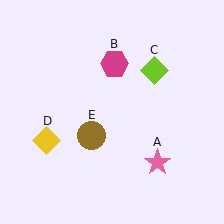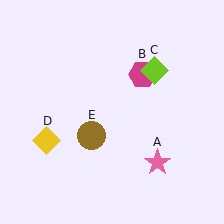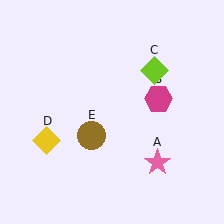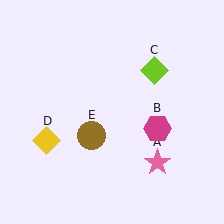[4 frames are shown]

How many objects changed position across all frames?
1 object changed position: magenta hexagon (object B).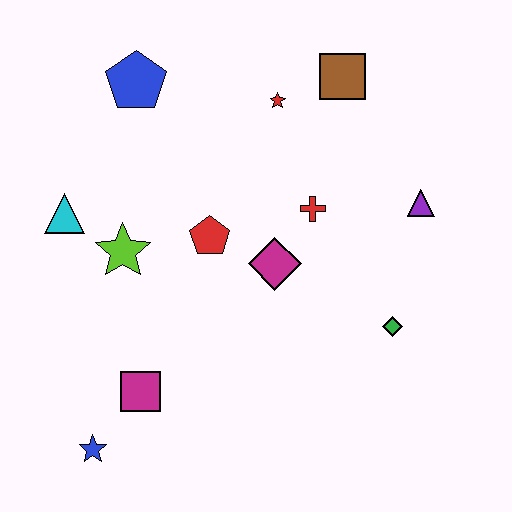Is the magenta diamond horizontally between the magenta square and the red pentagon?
No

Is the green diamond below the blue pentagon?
Yes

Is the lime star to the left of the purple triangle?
Yes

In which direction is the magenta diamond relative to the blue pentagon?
The magenta diamond is below the blue pentagon.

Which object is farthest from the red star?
The blue star is farthest from the red star.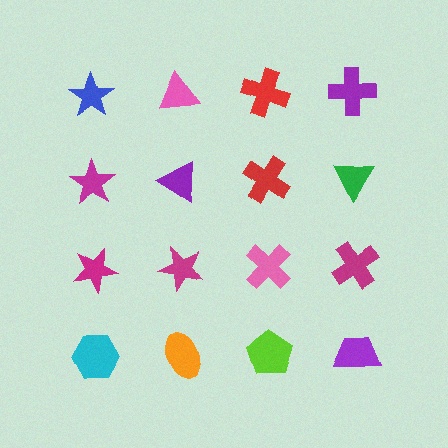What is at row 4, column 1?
A cyan hexagon.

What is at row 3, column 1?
A magenta star.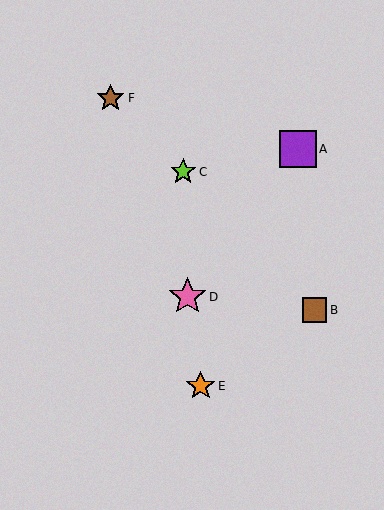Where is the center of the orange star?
The center of the orange star is at (201, 386).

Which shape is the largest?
The pink star (labeled D) is the largest.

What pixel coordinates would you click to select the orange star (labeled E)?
Click at (201, 386) to select the orange star E.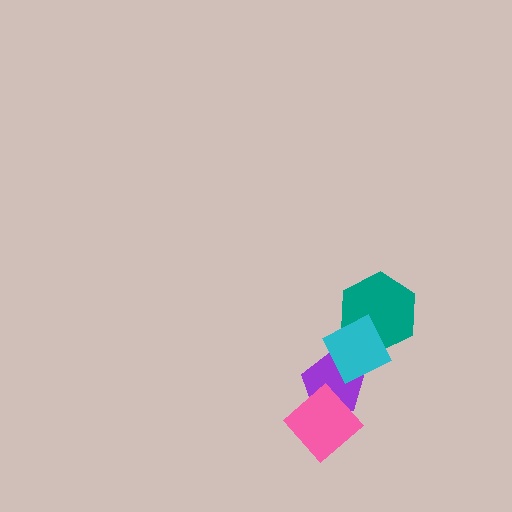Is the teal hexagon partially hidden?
Yes, it is partially covered by another shape.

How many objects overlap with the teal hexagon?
1 object overlaps with the teal hexagon.